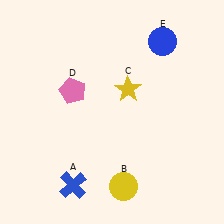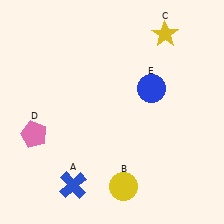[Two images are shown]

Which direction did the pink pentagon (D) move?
The pink pentagon (D) moved down.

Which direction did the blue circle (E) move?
The blue circle (E) moved down.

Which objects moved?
The objects that moved are: the yellow star (C), the pink pentagon (D), the blue circle (E).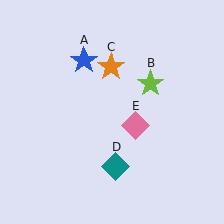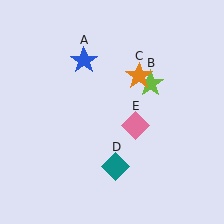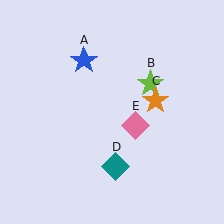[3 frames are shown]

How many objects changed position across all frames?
1 object changed position: orange star (object C).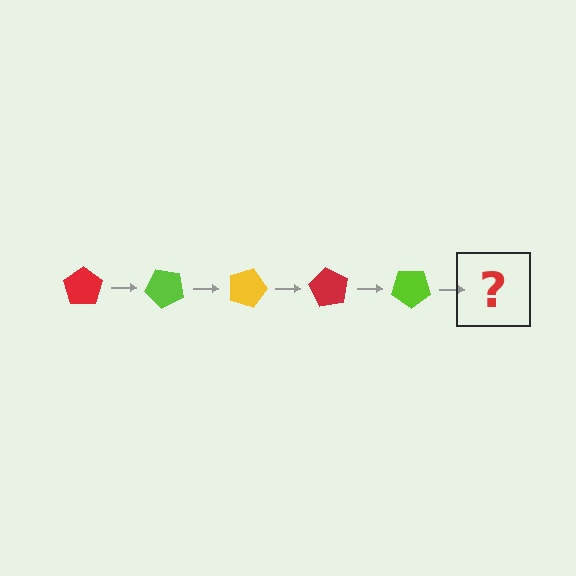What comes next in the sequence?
The next element should be a yellow pentagon, rotated 225 degrees from the start.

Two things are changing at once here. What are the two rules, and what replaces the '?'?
The two rules are that it rotates 45 degrees each step and the color cycles through red, lime, and yellow. The '?' should be a yellow pentagon, rotated 225 degrees from the start.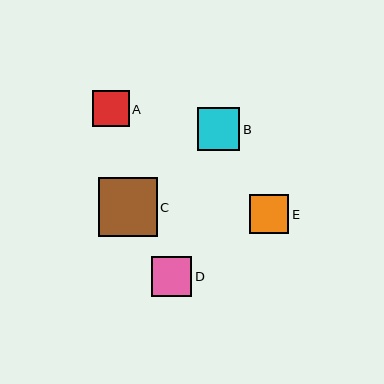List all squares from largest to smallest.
From largest to smallest: C, B, D, E, A.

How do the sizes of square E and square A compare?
Square E and square A are approximately the same size.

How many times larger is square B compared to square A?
Square B is approximately 1.2 times the size of square A.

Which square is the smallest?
Square A is the smallest with a size of approximately 36 pixels.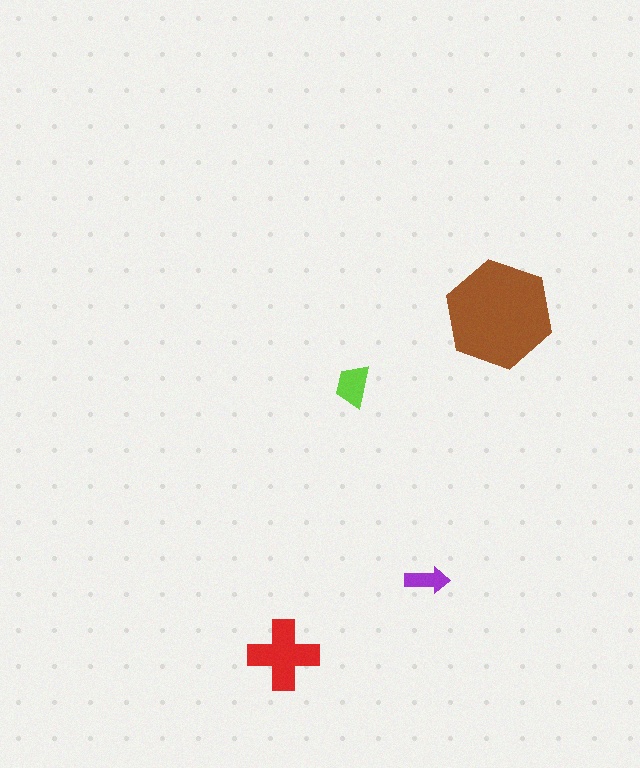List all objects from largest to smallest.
The brown hexagon, the red cross, the lime trapezoid, the purple arrow.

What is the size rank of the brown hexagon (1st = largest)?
1st.